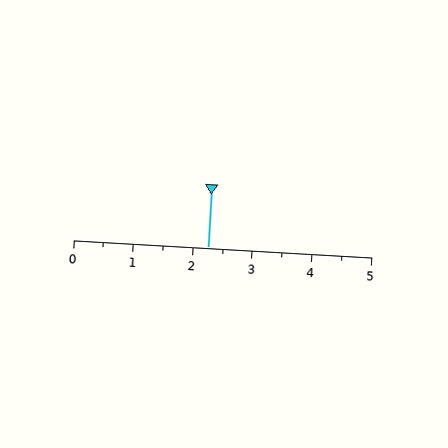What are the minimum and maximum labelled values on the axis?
The axis runs from 0 to 5.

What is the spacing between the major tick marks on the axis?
The major ticks are spaced 1 apart.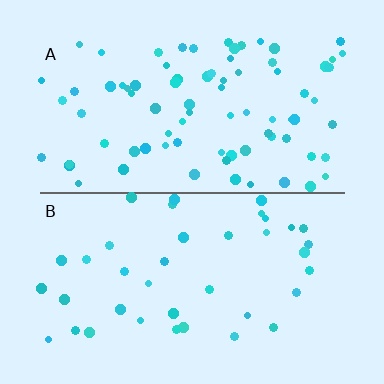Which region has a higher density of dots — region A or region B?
A (the top).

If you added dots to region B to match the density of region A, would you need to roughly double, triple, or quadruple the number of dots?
Approximately double.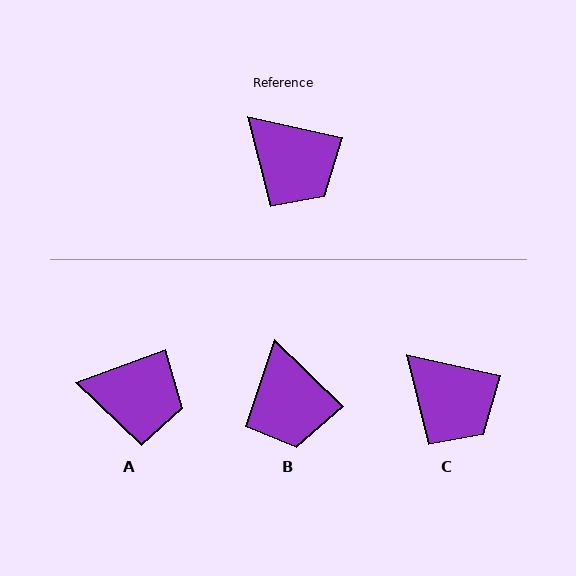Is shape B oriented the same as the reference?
No, it is off by about 32 degrees.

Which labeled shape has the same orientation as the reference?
C.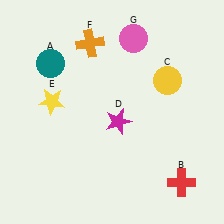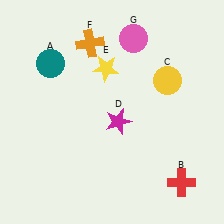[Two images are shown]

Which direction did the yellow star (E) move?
The yellow star (E) moved right.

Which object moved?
The yellow star (E) moved right.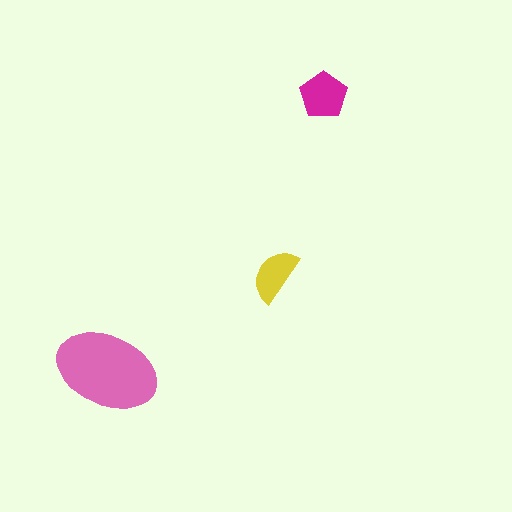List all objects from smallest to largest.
The yellow semicircle, the magenta pentagon, the pink ellipse.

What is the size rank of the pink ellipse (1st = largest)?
1st.